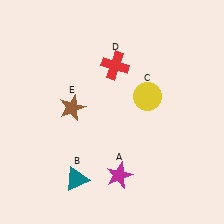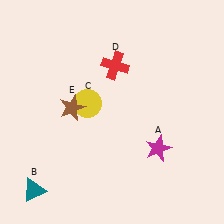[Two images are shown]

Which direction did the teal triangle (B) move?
The teal triangle (B) moved left.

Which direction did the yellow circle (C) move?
The yellow circle (C) moved left.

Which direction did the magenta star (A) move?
The magenta star (A) moved right.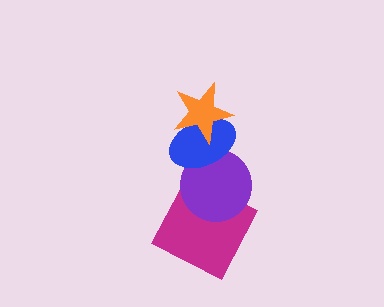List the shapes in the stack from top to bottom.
From top to bottom: the orange star, the blue ellipse, the purple circle, the magenta square.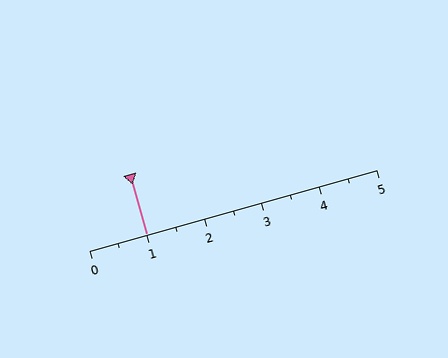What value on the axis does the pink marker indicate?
The marker indicates approximately 1.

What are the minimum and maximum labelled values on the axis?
The axis runs from 0 to 5.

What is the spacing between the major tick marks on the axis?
The major ticks are spaced 1 apart.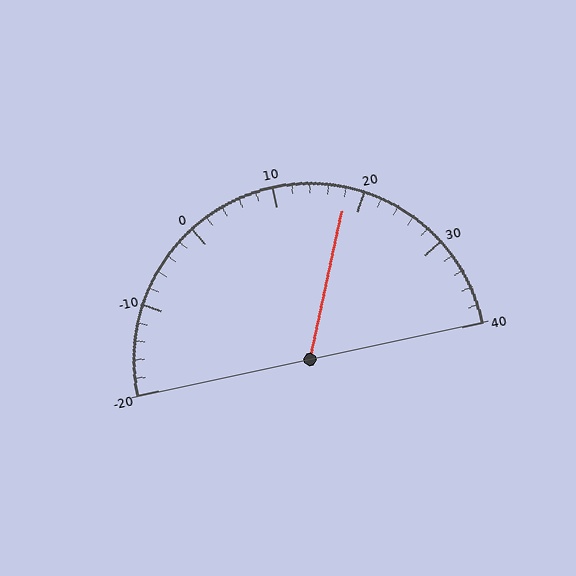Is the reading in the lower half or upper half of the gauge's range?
The reading is in the upper half of the range (-20 to 40).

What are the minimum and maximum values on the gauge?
The gauge ranges from -20 to 40.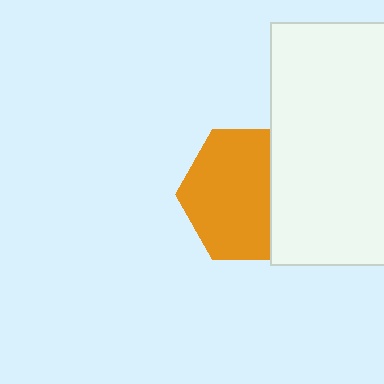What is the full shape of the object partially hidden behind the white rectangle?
The partially hidden object is an orange hexagon.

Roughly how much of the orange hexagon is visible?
Most of it is visible (roughly 67%).